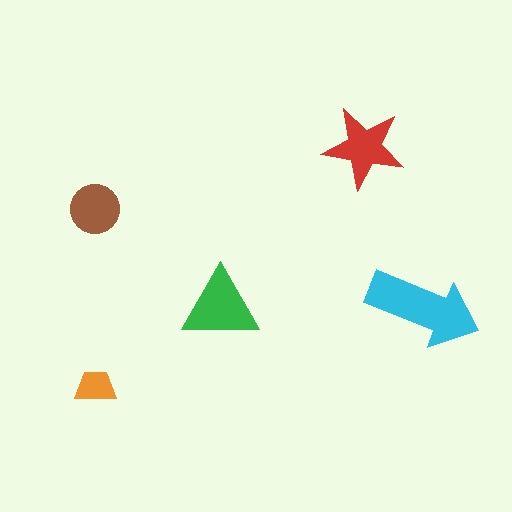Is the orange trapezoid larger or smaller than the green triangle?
Smaller.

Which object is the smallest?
The orange trapezoid.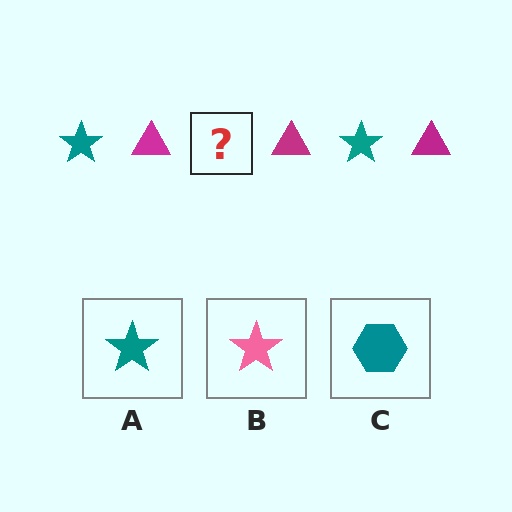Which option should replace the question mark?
Option A.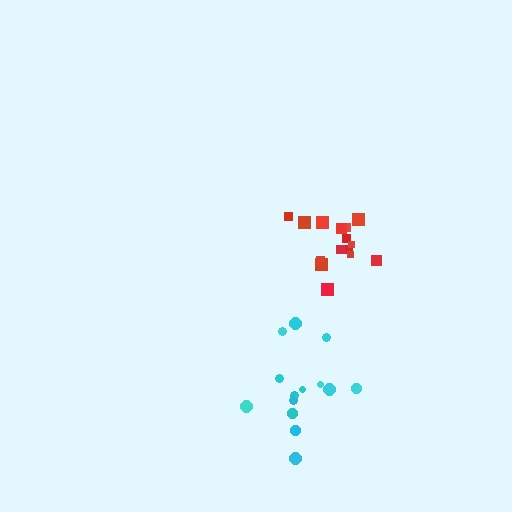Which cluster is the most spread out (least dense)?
Cyan.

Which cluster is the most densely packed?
Red.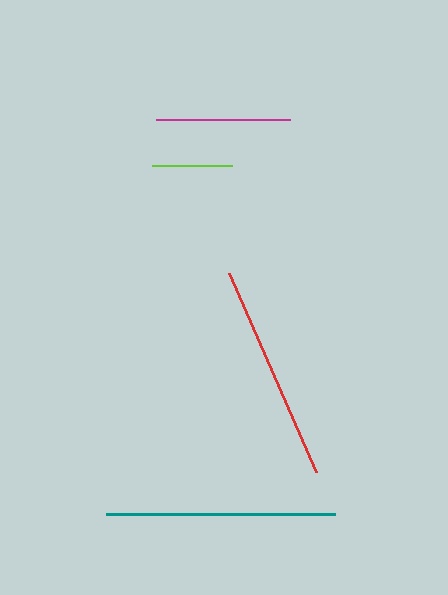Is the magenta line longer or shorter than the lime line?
The magenta line is longer than the lime line.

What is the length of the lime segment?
The lime segment is approximately 80 pixels long.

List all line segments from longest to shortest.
From longest to shortest: teal, red, magenta, lime.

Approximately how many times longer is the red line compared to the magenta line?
The red line is approximately 1.6 times the length of the magenta line.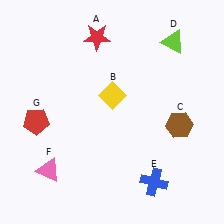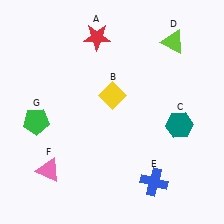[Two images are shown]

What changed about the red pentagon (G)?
In Image 1, G is red. In Image 2, it changed to green.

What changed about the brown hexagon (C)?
In Image 1, C is brown. In Image 2, it changed to teal.